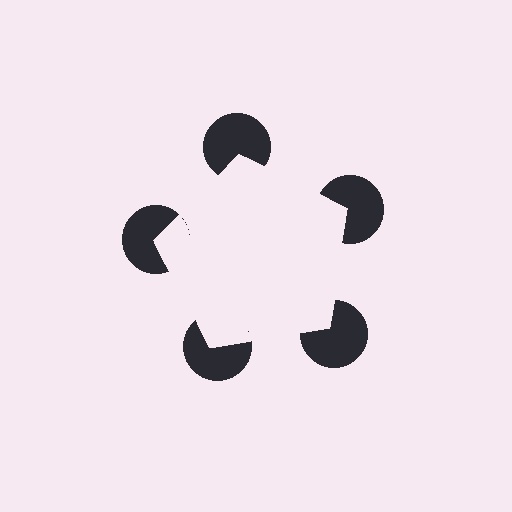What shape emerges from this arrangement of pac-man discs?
An illusory pentagon — its edges are inferred from the aligned wedge cuts in the pac-man discs, not physically drawn.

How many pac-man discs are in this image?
There are 5 — one at each vertex of the illusory pentagon.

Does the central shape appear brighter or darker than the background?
It typically appears slightly brighter than the background, even though no actual brightness change is drawn.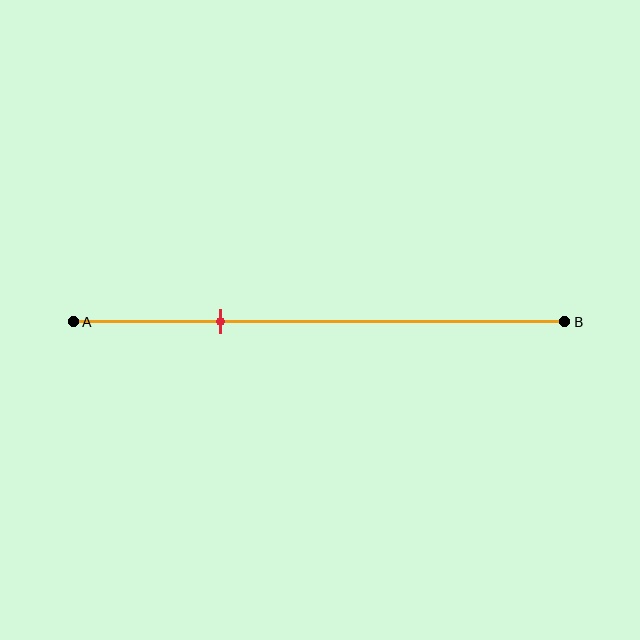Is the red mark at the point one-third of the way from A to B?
No, the mark is at about 30% from A, not at the 33% one-third point.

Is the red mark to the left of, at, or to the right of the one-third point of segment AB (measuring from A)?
The red mark is to the left of the one-third point of segment AB.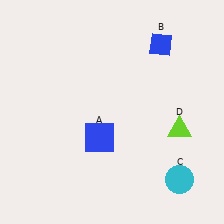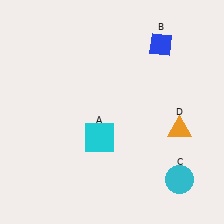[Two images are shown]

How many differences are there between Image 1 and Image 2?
There are 2 differences between the two images.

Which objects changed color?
A changed from blue to cyan. D changed from lime to orange.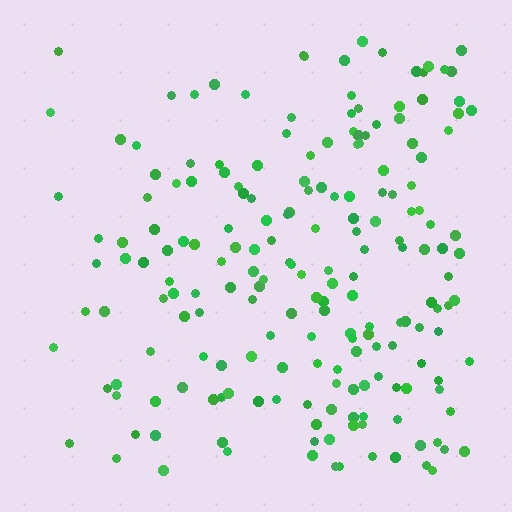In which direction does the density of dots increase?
From left to right, with the right side densest.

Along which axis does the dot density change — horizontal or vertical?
Horizontal.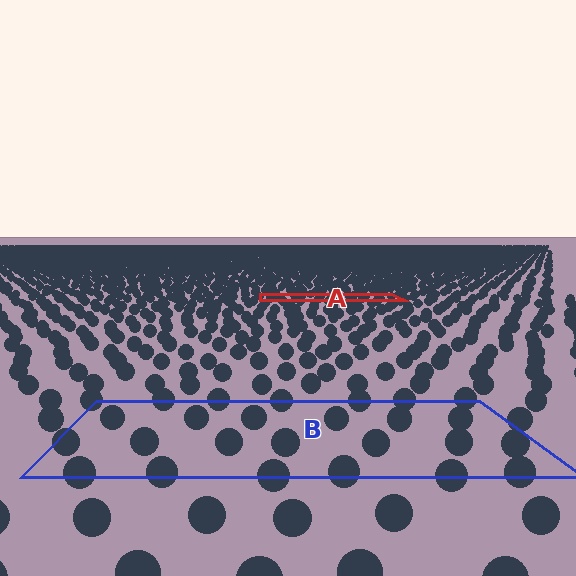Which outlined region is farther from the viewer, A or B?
Region A is farther from the viewer — the texture elements inside it appear smaller and more densely packed.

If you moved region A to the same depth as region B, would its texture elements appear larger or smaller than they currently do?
They would appear larger. At a closer depth, the same texture elements are projected at a bigger on-screen size.